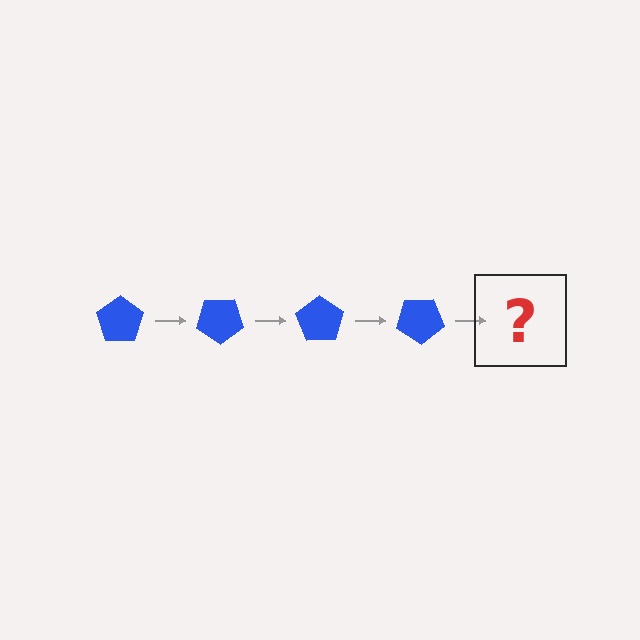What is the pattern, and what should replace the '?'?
The pattern is that the pentagon rotates 35 degrees each step. The '?' should be a blue pentagon rotated 140 degrees.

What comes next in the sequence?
The next element should be a blue pentagon rotated 140 degrees.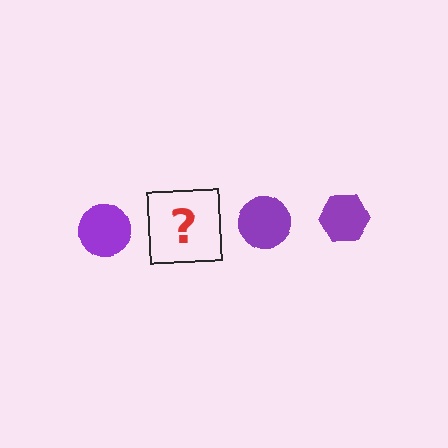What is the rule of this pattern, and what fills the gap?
The rule is that the pattern cycles through circle, hexagon shapes in purple. The gap should be filled with a purple hexagon.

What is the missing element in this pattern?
The missing element is a purple hexagon.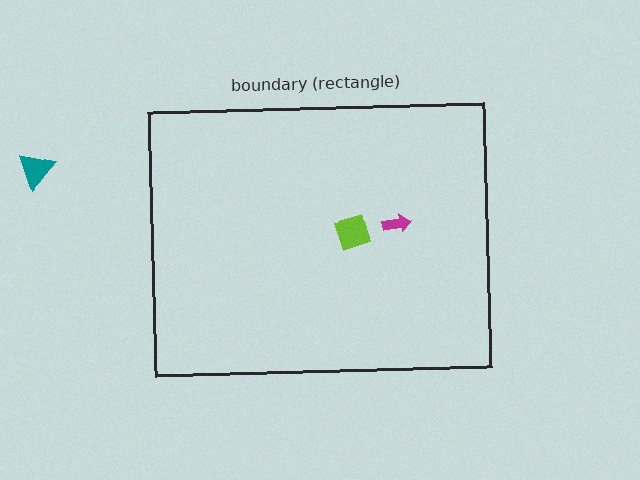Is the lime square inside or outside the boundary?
Inside.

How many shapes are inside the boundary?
2 inside, 1 outside.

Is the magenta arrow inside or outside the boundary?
Inside.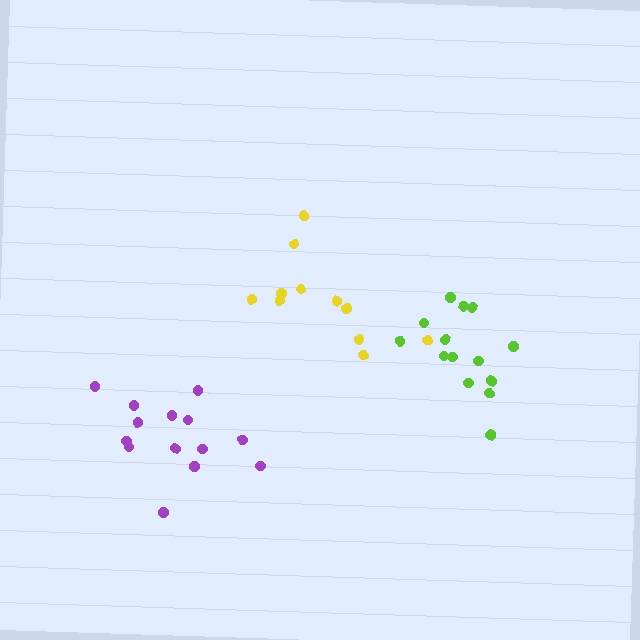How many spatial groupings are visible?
There are 3 spatial groupings.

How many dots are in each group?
Group 1: 11 dots, Group 2: 14 dots, Group 3: 14 dots (39 total).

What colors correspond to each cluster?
The clusters are colored: yellow, lime, purple.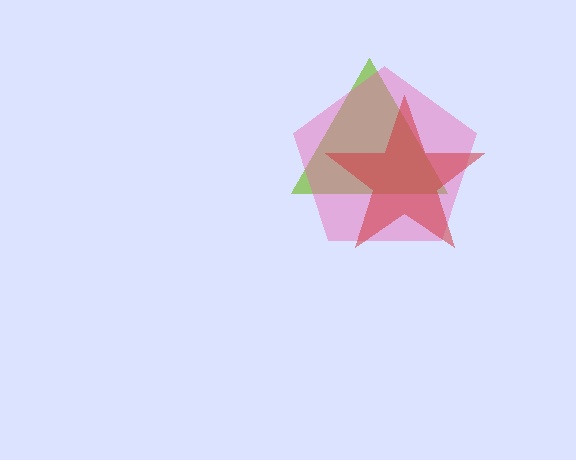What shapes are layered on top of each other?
The layered shapes are: a lime triangle, a pink pentagon, a red star.